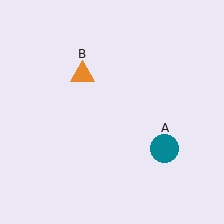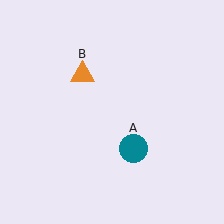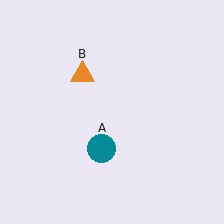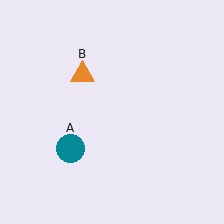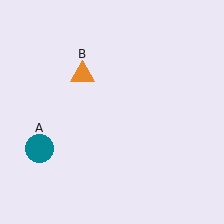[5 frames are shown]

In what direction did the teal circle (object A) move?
The teal circle (object A) moved left.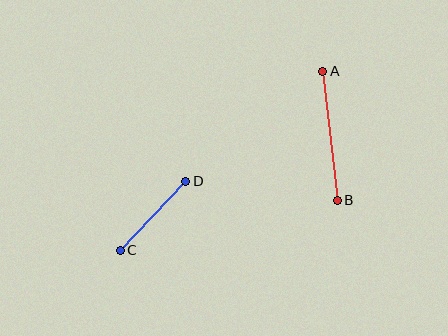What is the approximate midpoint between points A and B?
The midpoint is at approximately (330, 136) pixels.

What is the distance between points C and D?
The distance is approximately 95 pixels.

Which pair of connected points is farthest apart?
Points A and B are farthest apart.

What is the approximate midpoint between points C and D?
The midpoint is at approximately (153, 216) pixels.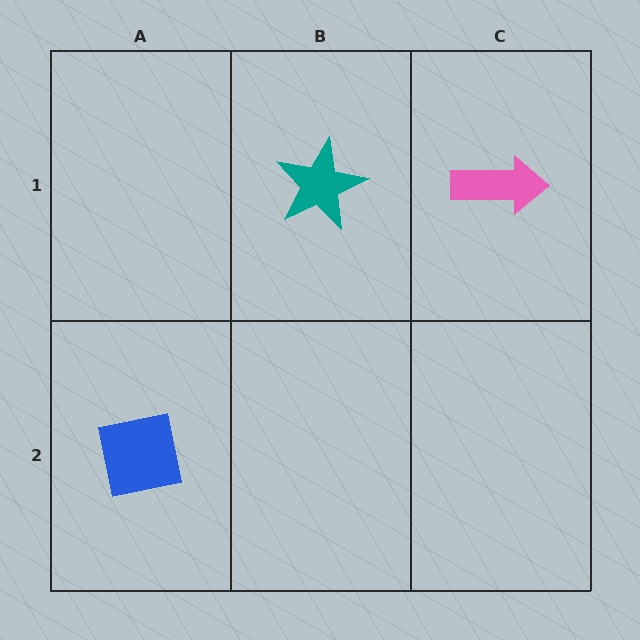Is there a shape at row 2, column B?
No, that cell is empty.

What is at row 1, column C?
A pink arrow.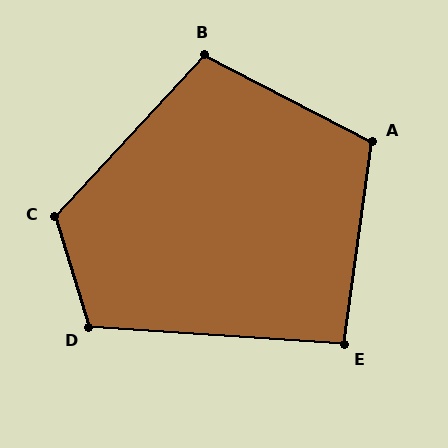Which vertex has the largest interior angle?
C, at approximately 120 degrees.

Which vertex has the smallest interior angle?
E, at approximately 94 degrees.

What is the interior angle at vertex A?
Approximately 109 degrees (obtuse).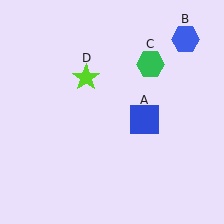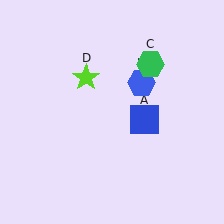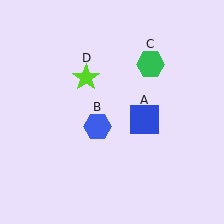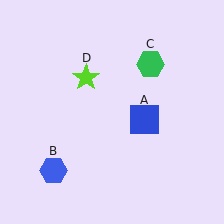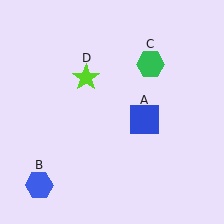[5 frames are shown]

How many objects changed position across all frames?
1 object changed position: blue hexagon (object B).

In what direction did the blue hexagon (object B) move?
The blue hexagon (object B) moved down and to the left.